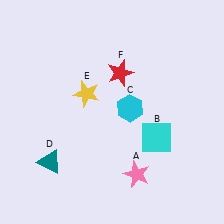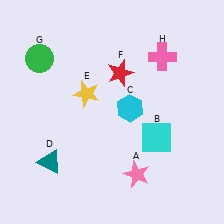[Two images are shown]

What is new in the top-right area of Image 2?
A pink cross (H) was added in the top-right area of Image 2.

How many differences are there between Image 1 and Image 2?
There are 2 differences between the two images.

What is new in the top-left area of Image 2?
A green circle (G) was added in the top-left area of Image 2.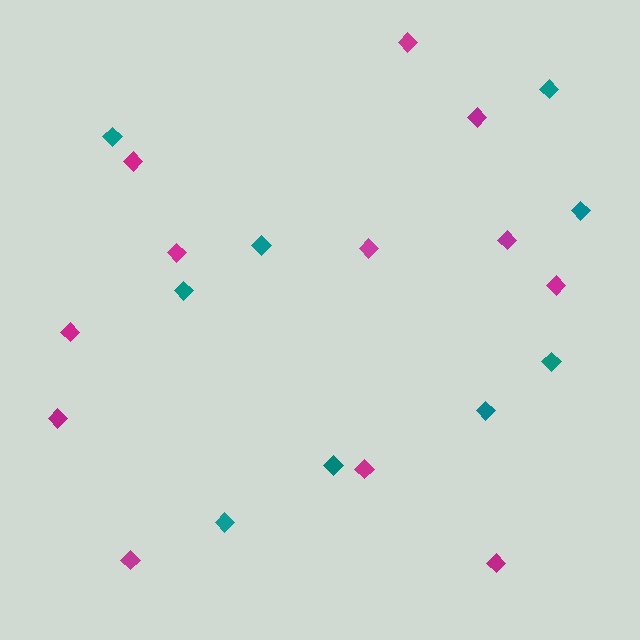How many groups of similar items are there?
There are 2 groups: one group of magenta diamonds (12) and one group of teal diamonds (9).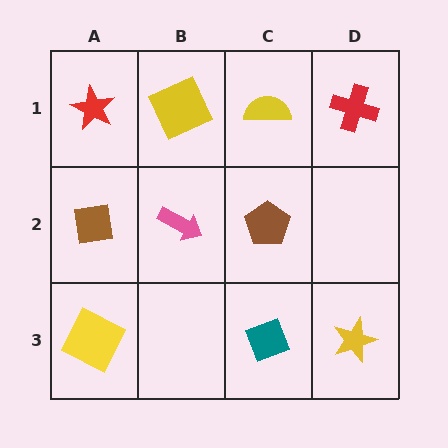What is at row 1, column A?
A red star.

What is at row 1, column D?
A red cross.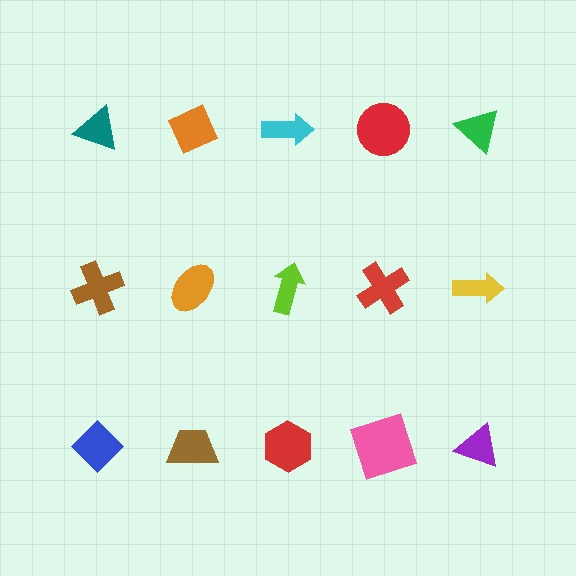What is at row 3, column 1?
A blue diamond.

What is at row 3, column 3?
A red hexagon.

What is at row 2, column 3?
A lime arrow.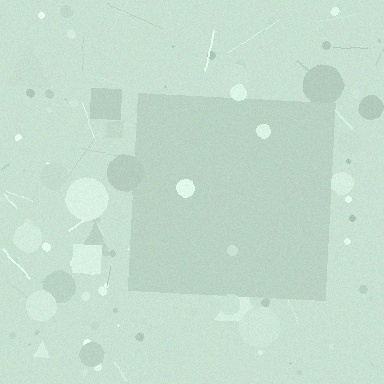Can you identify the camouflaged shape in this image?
The camouflaged shape is a square.